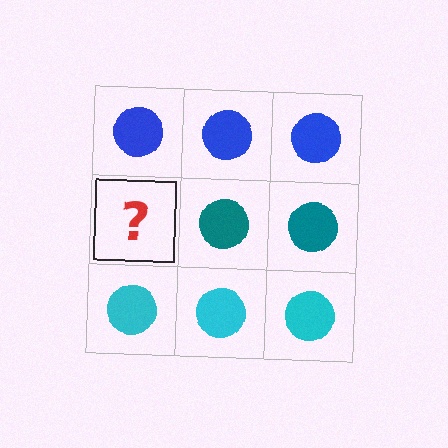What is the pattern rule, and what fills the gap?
The rule is that each row has a consistent color. The gap should be filled with a teal circle.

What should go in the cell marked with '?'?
The missing cell should contain a teal circle.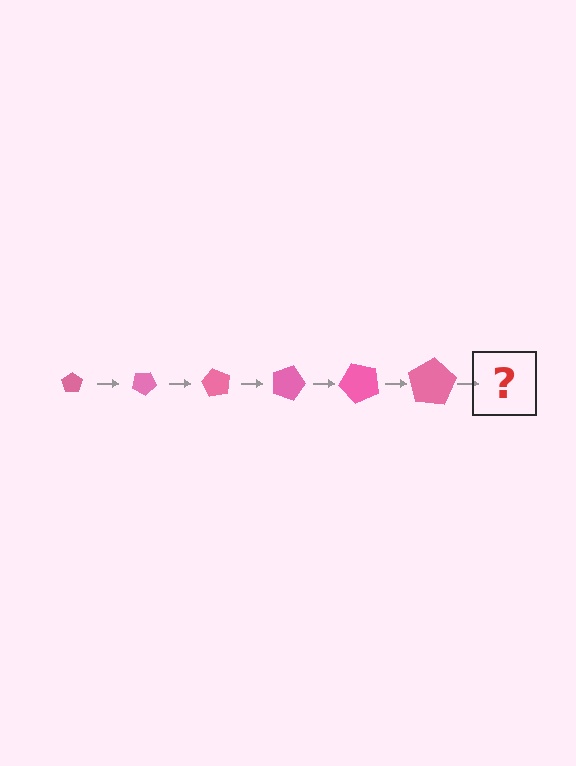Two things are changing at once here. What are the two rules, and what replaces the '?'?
The two rules are that the pentagon grows larger each step and it rotates 30 degrees each step. The '?' should be a pentagon, larger than the previous one and rotated 180 degrees from the start.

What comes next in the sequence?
The next element should be a pentagon, larger than the previous one and rotated 180 degrees from the start.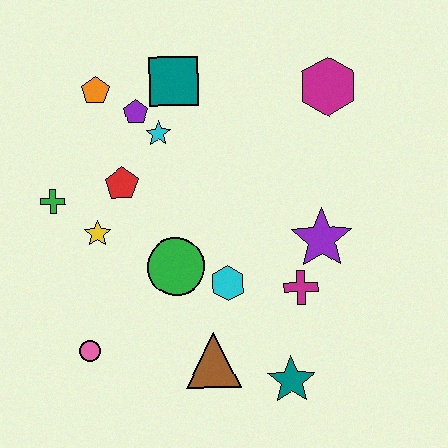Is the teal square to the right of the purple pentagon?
Yes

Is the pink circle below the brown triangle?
No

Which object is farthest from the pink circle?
The magenta hexagon is farthest from the pink circle.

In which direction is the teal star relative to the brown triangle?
The teal star is to the right of the brown triangle.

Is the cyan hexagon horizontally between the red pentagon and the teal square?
No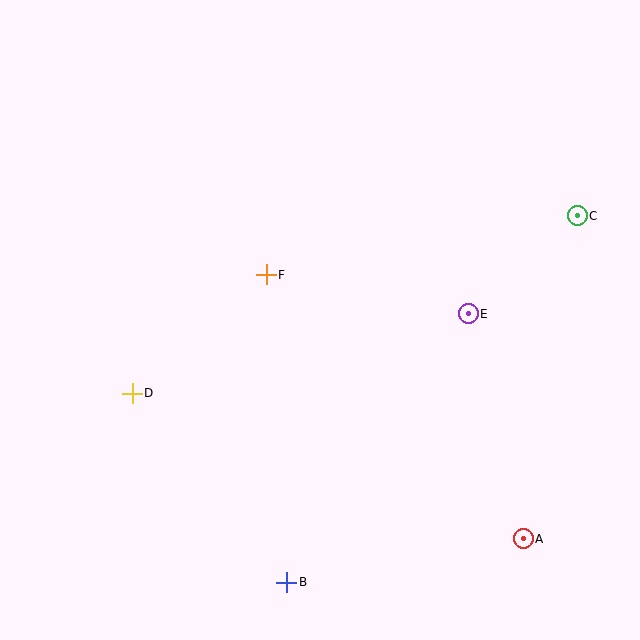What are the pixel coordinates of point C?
Point C is at (577, 216).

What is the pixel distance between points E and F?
The distance between E and F is 206 pixels.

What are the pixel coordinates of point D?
Point D is at (132, 393).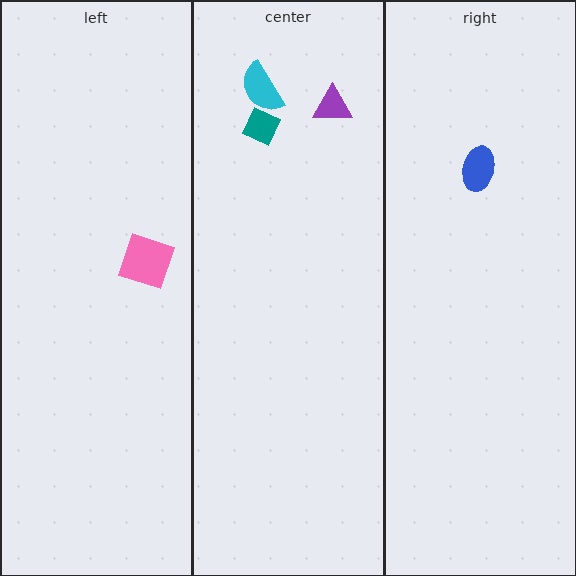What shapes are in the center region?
The cyan semicircle, the purple triangle, the teal diamond.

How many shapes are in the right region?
1.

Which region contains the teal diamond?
The center region.